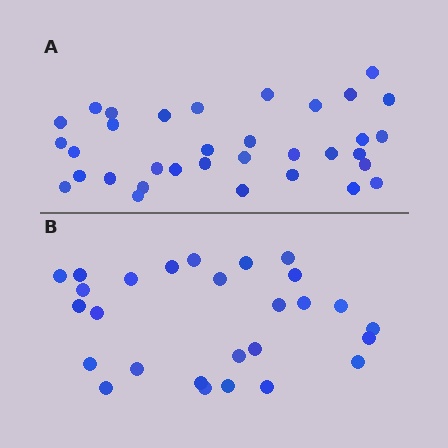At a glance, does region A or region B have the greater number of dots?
Region A (the top region) has more dots.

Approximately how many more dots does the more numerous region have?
Region A has roughly 8 or so more dots than region B.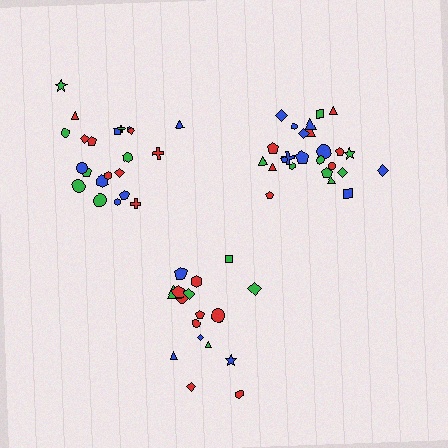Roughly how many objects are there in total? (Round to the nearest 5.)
Roughly 65 objects in total.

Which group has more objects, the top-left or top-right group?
The top-right group.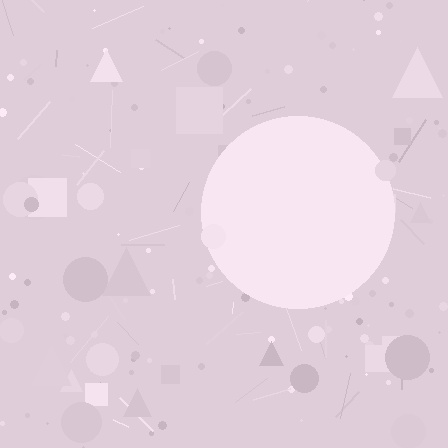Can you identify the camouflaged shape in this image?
The camouflaged shape is a circle.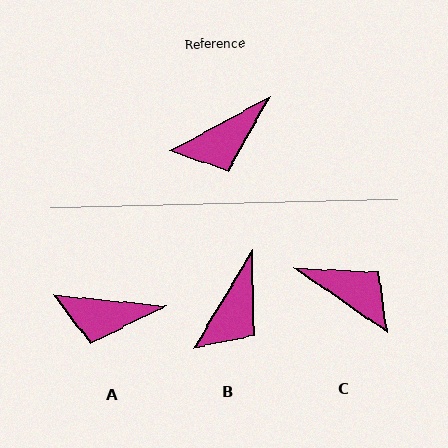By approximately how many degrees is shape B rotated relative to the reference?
Approximately 31 degrees counter-clockwise.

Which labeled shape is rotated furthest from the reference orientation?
C, about 117 degrees away.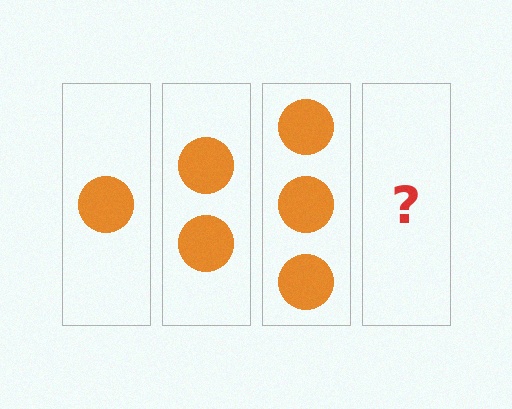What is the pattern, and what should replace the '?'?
The pattern is that each step adds one more circle. The '?' should be 4 circles.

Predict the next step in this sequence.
The next step is 4 circles.